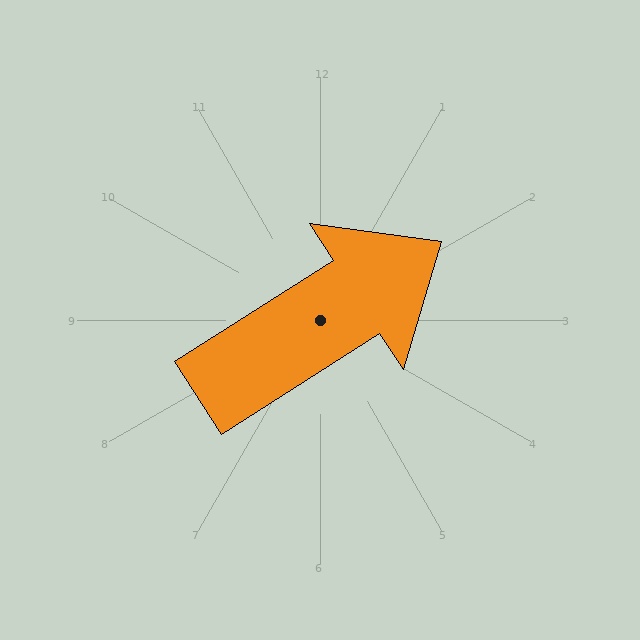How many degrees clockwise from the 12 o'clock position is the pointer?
Approximately 57 degrees.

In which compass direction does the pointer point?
Northeast.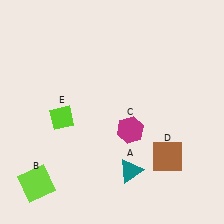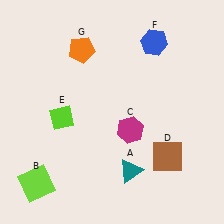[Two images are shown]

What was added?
A blue hexagon (F), an orange pentagon (G) were added in Image 2.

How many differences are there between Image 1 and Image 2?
There are 2 differences between the two images.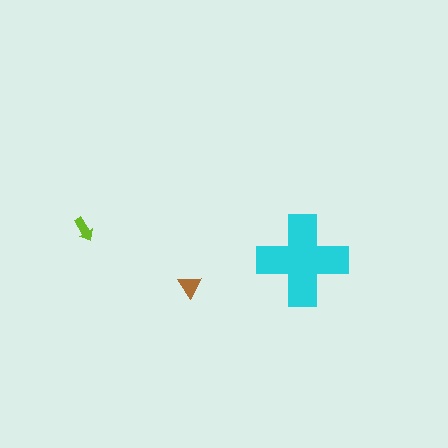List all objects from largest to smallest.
The cyan cross, the brown triangle, the lime arrow.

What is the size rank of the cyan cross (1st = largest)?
1st.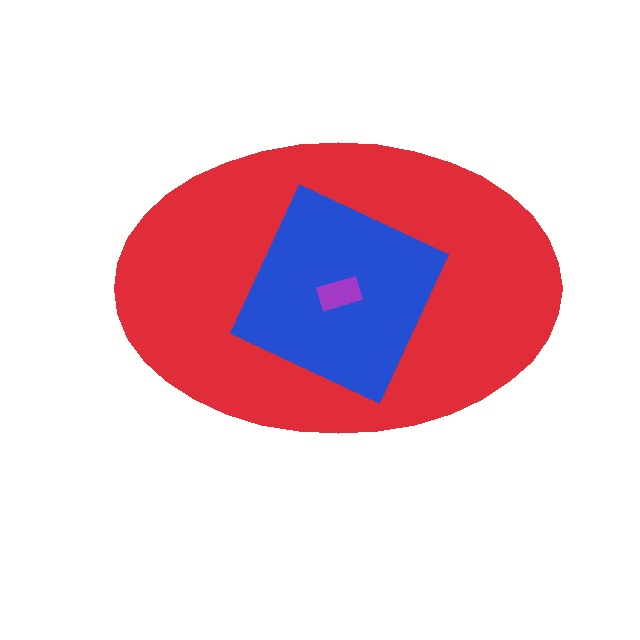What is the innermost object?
The purple rectangle.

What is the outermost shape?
The red ellipse.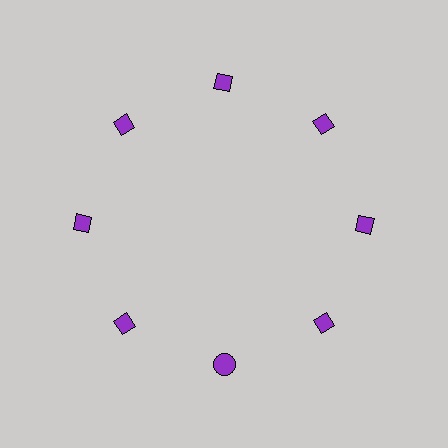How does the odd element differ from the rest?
It has a different shape: circle instead of diamond.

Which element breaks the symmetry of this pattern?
The purple circle at roughly the 6 o'clock position breaks the symmetry. All other shapes are purple diamonds.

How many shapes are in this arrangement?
There are 8 shapes arranged in a ring pattern.